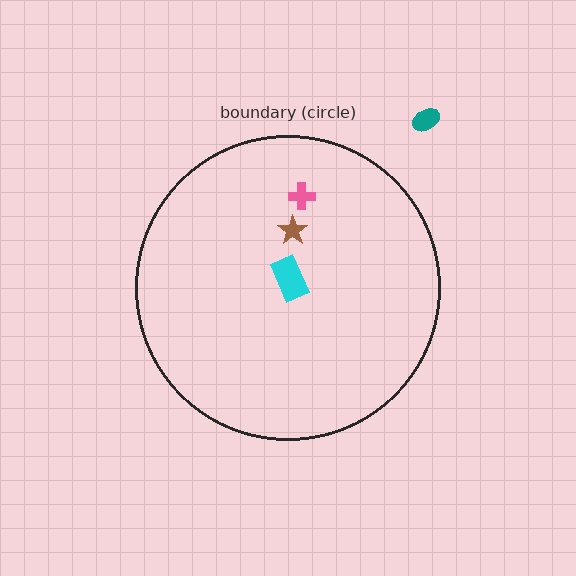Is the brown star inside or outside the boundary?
Inside.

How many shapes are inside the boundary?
3 inside, 1 outside.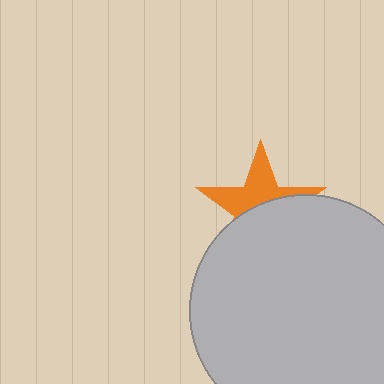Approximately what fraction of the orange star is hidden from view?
Roughly 54% of the orange star is hidden behind the light gray circle.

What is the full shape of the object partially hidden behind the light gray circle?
The partially hidden object is an orange star.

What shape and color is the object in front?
The object in front is a light gray circle.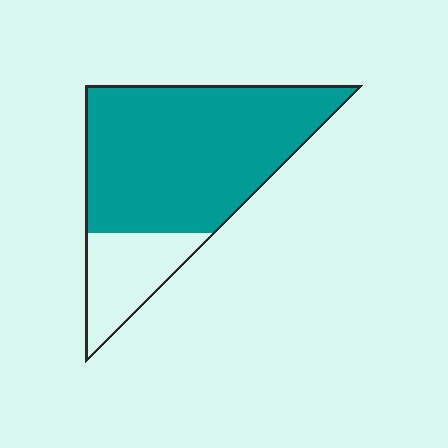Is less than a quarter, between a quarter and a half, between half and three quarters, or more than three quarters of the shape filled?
More than three quarters.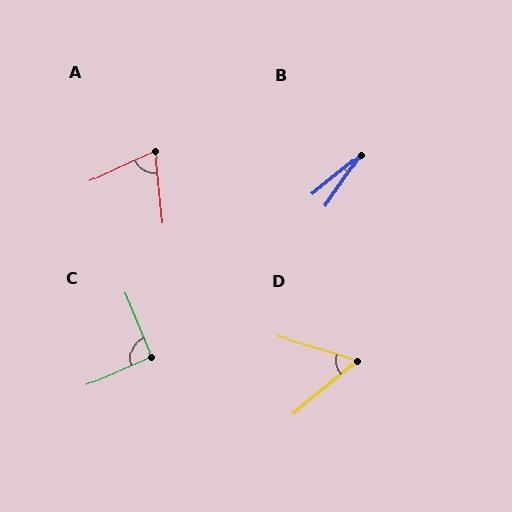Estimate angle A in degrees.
Approximately 71 degrees.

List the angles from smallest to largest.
B (16°), D (56°), A (71°), C (92°).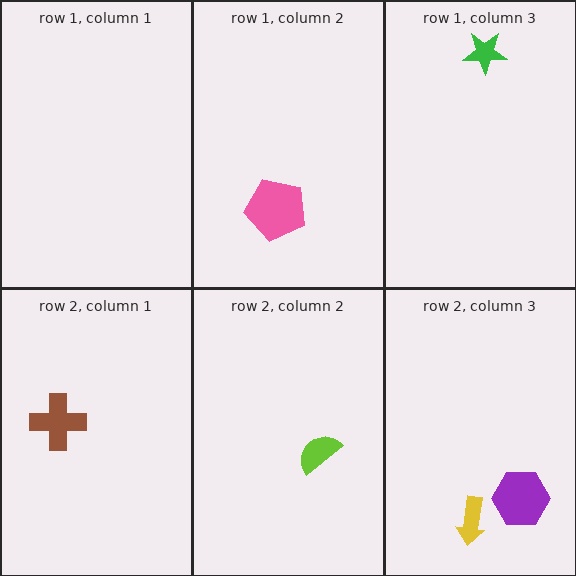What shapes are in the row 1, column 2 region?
The pink pentagon.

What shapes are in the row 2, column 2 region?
The lime semicircle.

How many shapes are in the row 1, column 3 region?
1.